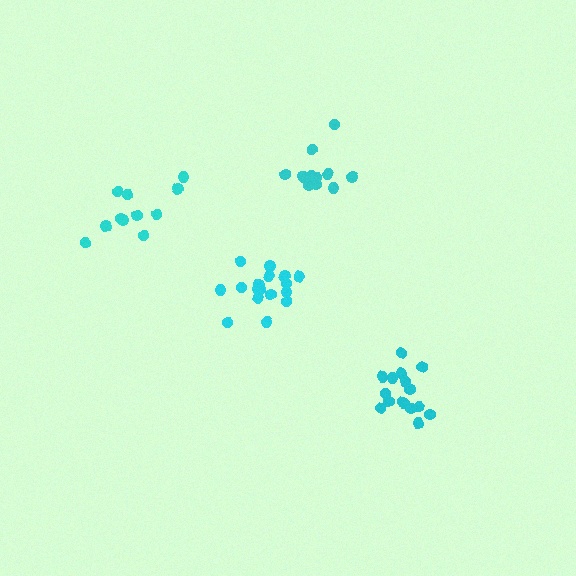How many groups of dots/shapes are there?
There are 4 groups.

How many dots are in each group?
Group 1: 11 dots, Group 2: 17 dots, Group 3: 11 dots, Group 4: 16 dots (55 total).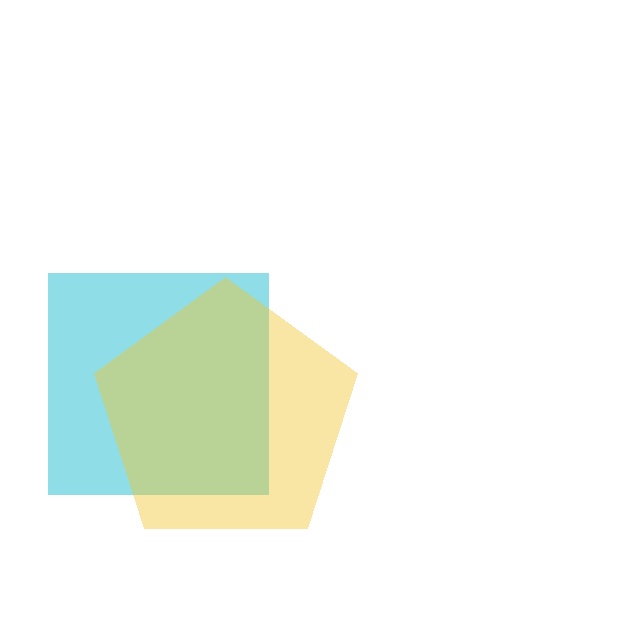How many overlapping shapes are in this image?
There are 2 overlapping shapes in the image.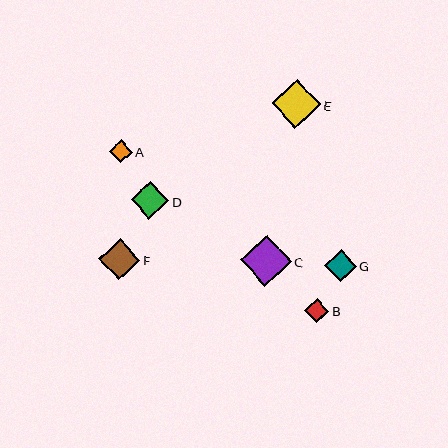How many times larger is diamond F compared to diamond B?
Diamond F is approximately 1.7 times the size of diamond B.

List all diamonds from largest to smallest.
From largest to smallest: C, E, F, D, G, B, A.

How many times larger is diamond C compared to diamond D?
Diamond C is approximately 1.4 times the size of diamond D.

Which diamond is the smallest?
Diamond A is the smallest with a size of approximately 23 pixels.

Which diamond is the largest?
Diamond C is the largest with a size of approximately 51 pixels.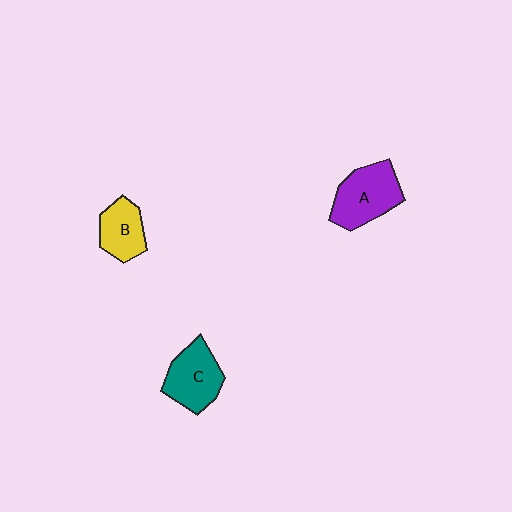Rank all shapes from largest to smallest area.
From largest to smallest: A (purple), C (teal), B (yellow).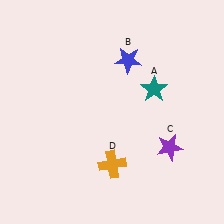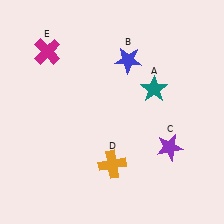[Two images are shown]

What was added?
A magenta cross (E) was added in Image 2.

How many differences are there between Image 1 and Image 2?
There is 1 difference between the two images.